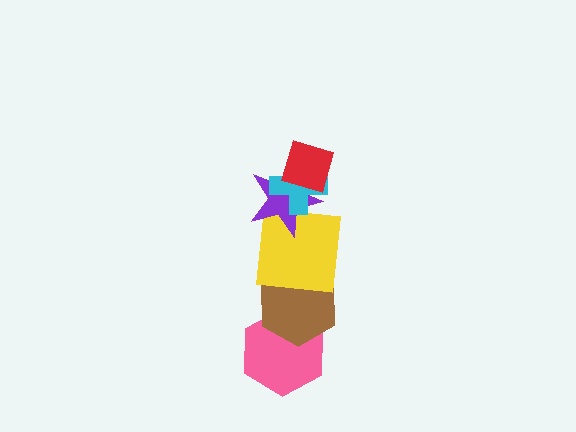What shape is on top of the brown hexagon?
The yellow square is on top of the brown hexagon.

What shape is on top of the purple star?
The cyan cross is on top of the purple star.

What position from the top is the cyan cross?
The cyan cross is 2nd from the top.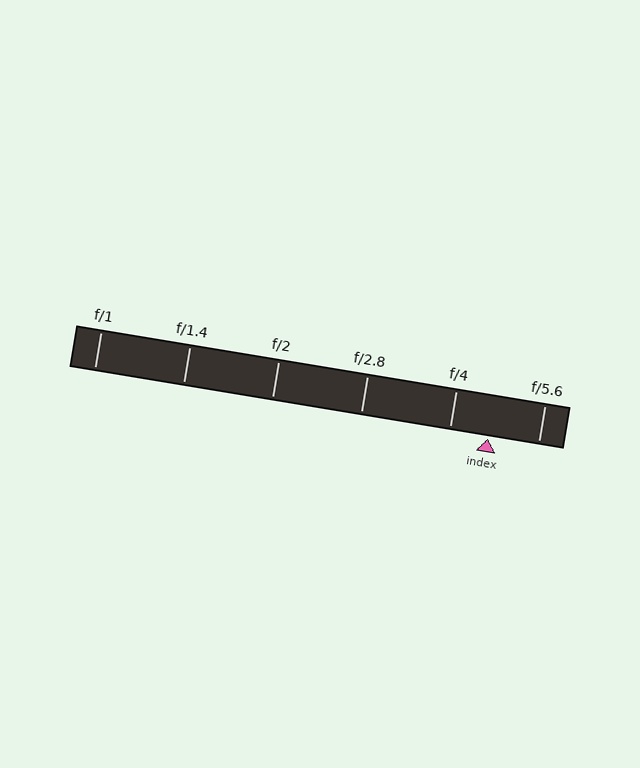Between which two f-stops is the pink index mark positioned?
The index mark is between f/4 and f/5.6.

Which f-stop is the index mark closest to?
The index mark is closest to f/4.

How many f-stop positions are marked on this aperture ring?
There are 6 f-stop positions marked.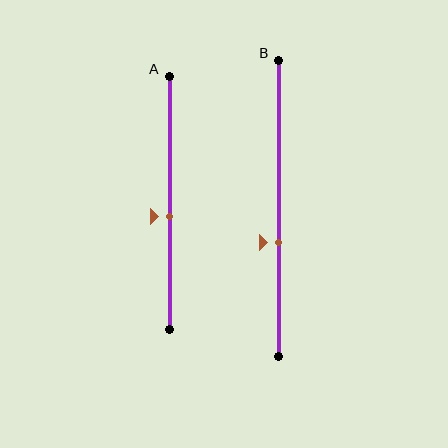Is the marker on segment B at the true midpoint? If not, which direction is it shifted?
No, the marker on segment B is shifted downward by about 11% of the segment length.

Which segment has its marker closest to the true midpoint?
Segment A has its marker closest to the true midpoint.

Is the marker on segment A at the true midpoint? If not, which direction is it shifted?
No, the marker on segment A is shifted downward by about 5% of the segment length.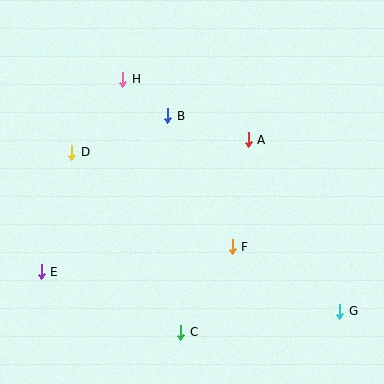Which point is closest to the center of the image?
Point F at (232, 247) is closest to the center.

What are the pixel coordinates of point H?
Point H is at (123, 79).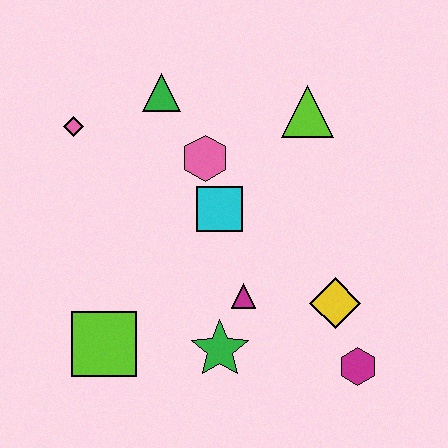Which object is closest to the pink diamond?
The green triangle is closest to the pink diamond.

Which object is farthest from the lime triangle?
The lime square is farthest from the lime triangle.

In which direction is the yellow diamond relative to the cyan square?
The yellow diamond is to the right of the cyan square.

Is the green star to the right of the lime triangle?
No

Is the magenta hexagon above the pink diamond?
No